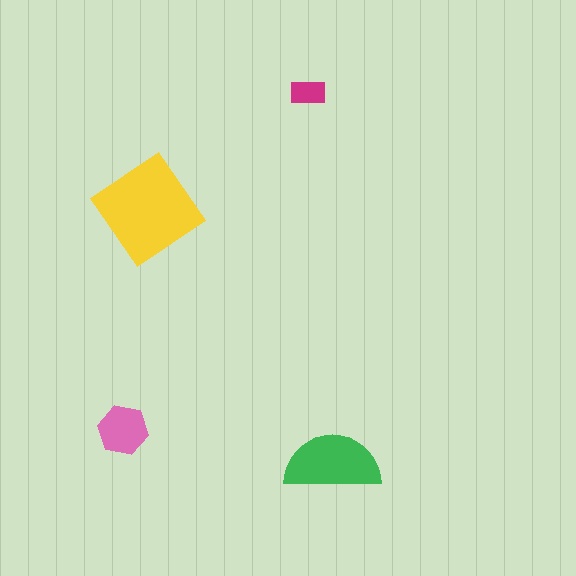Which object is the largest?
The yellow diamond.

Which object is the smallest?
The magenta rectangle.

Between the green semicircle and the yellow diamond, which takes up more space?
The yellow diamond.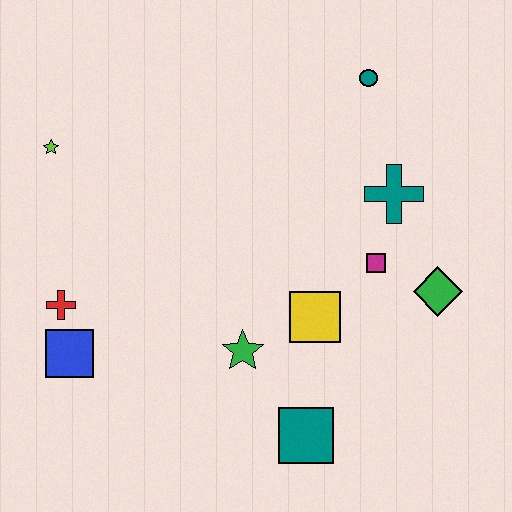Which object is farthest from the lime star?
The green diamond is farthest from the lime star.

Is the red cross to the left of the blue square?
Yes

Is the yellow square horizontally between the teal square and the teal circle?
Yes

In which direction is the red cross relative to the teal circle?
The red cross is to the left of the teal circle.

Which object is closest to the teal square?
The green star is closest to the teal square.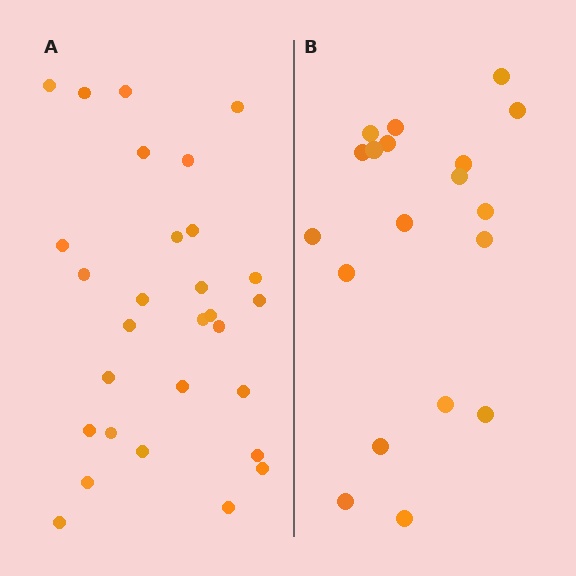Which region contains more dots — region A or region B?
Region A (the left region) has more dots.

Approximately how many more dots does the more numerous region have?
Region A has roughly 10 or so more dots than region B.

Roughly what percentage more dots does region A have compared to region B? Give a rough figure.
About 55% more.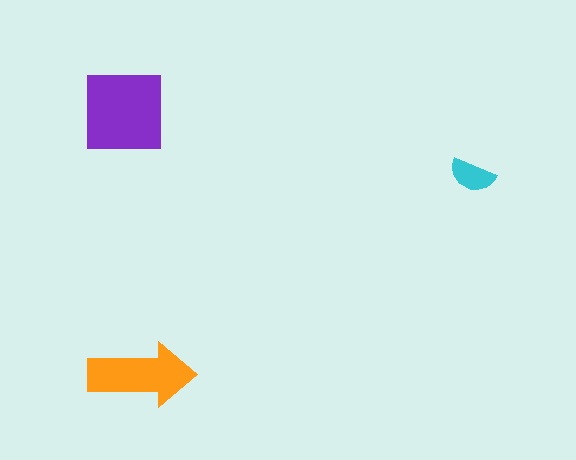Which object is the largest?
The purple square.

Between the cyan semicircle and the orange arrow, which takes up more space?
The orange arrow.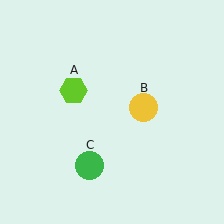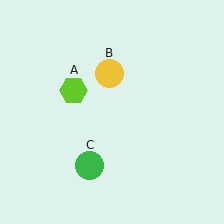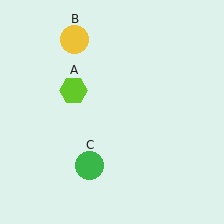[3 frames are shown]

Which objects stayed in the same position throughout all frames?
Lime hexagon (object A) and green circle (object C) remained stationary.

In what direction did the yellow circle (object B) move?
The yellow circle (object B) moved up and to the left.